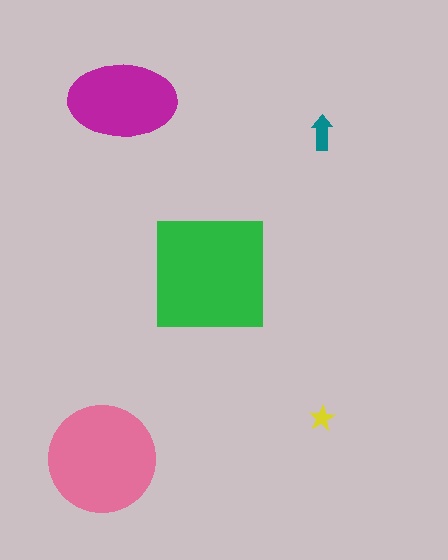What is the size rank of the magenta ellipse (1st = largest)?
3rd.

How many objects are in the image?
There are 5 objects in the image.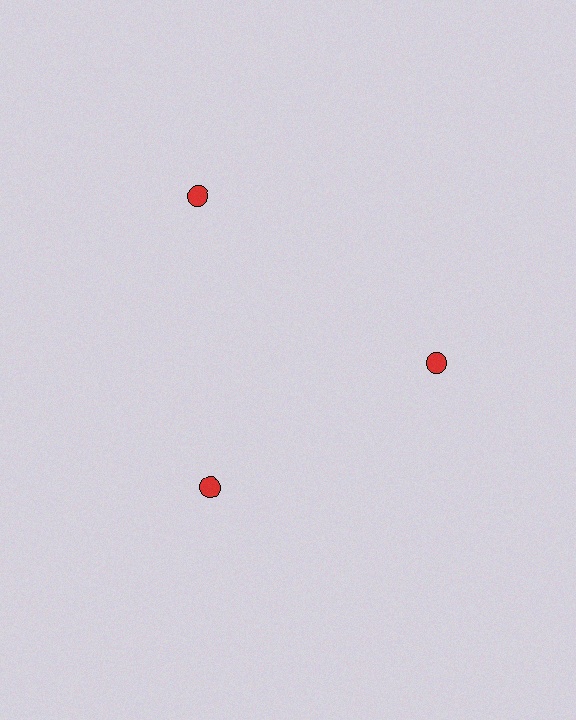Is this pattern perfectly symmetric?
No. The 3 red circles are arranged in a ring, but one element near the 11 o'clock position is pushed outward from the center, breaking the 3-fold rotational symmetry.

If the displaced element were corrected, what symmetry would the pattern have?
It would have 3-fold rotational symmetry — the pattern would map onto itself every 120 degrees.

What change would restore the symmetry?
The symmetry would be restored by moving it inward, back onto the ring so that all 3 circles sit at equal angles and equal distance from the center.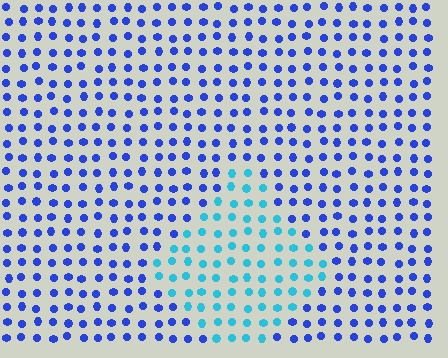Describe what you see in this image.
The image is filled with small blue elements in a uniform arrangement. A diamond-shaped region is visible where the elements are tinted to a slightly different hue, forming a subtle color boundary.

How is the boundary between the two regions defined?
The boundary is defined purely by a slight shift in hue (about 43 degrees). Spacing, size, and orientation are identical on both sides.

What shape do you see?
I see a diamond.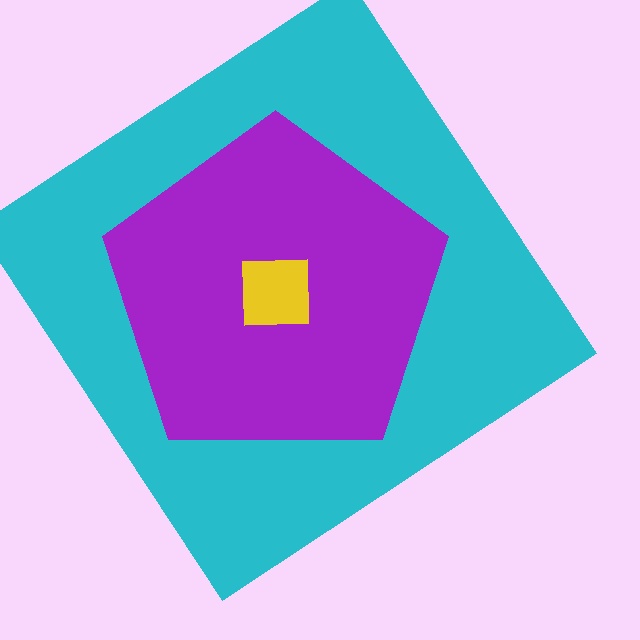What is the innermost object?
The yellow square.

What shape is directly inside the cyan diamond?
The purple pentagon.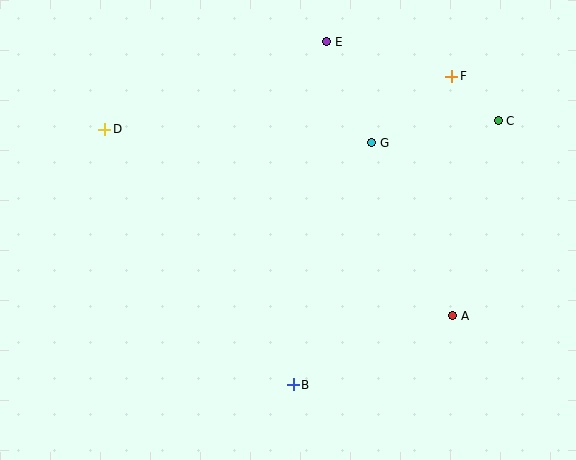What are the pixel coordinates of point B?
Point B is at (293, 385).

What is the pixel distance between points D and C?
The distance between D and C is 394 pixels.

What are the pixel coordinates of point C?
Point C is at (498, 121).